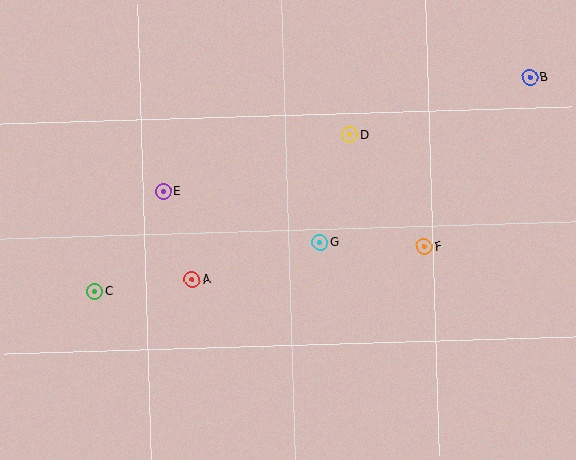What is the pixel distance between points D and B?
The distance between D and B is 189 pixels.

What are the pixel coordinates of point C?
Point C is at (95, 292).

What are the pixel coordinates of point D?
Point D is at (350, 135).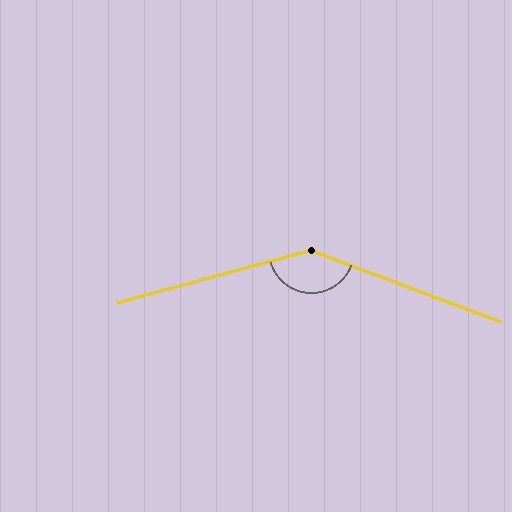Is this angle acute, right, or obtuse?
It is obtuse.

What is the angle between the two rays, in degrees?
Approximately 144 degrees.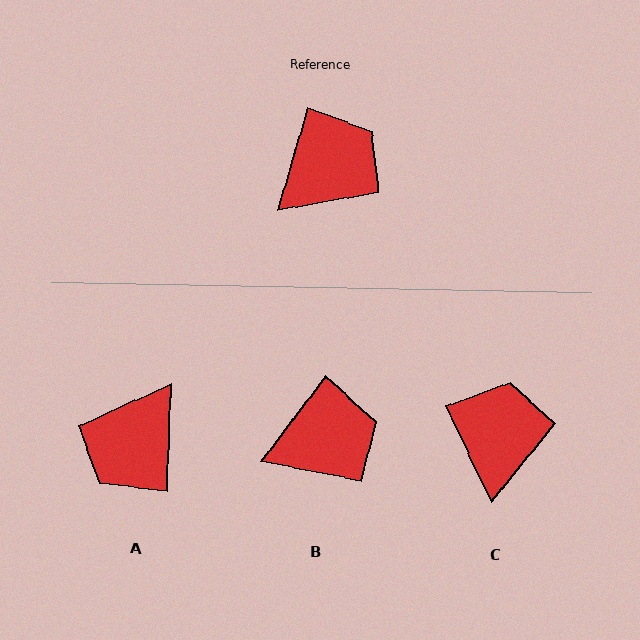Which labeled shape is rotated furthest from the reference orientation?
A, about 166 degrees away.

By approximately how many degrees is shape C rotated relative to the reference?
Approximately 41 degrees counter-clockwise.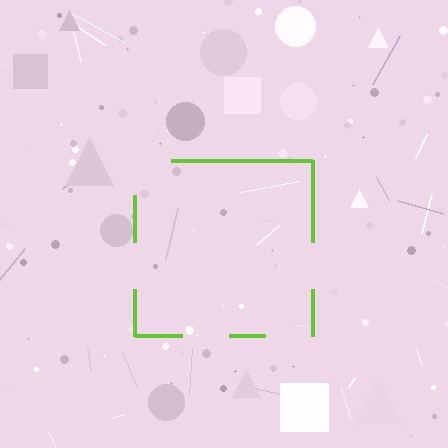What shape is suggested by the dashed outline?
The dashed outline suggests a square.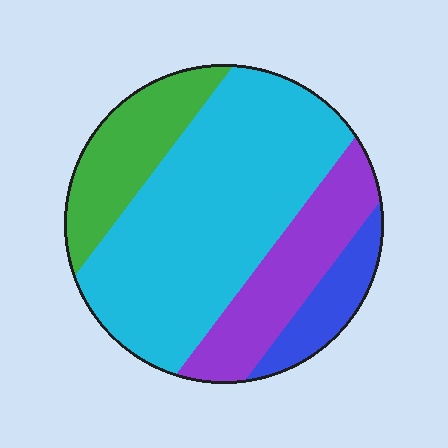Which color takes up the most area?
Cyan, at roughly 55%.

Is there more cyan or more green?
Cyan.